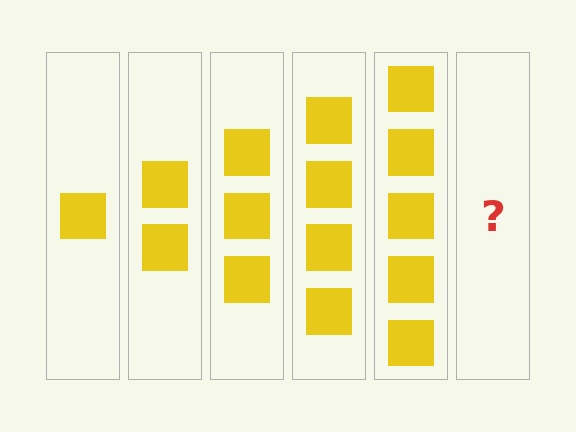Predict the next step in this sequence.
The next step is 6 squares.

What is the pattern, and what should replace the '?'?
The pattern is that each step adds one more square. The '?' should be 6 squares.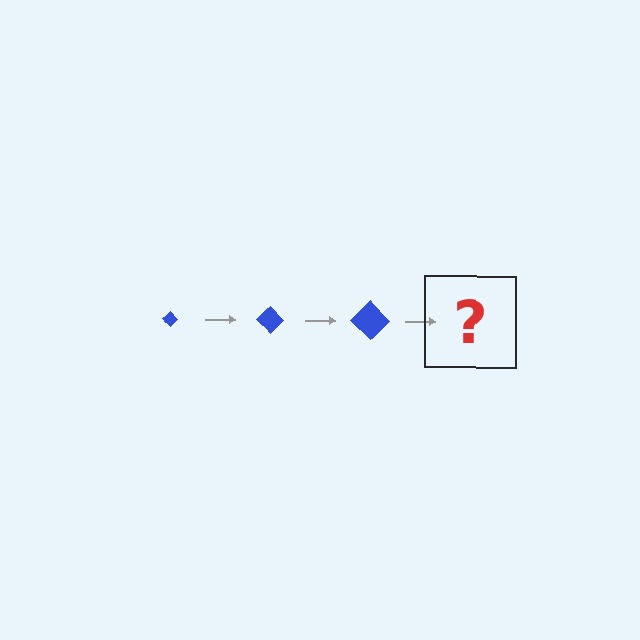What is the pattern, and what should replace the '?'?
The pattern is that the diamond gets progressively larger each step. The '?' should be a blue diamond, larger than the previous one.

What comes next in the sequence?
The next element should be a blue diamond, larger than the previous one.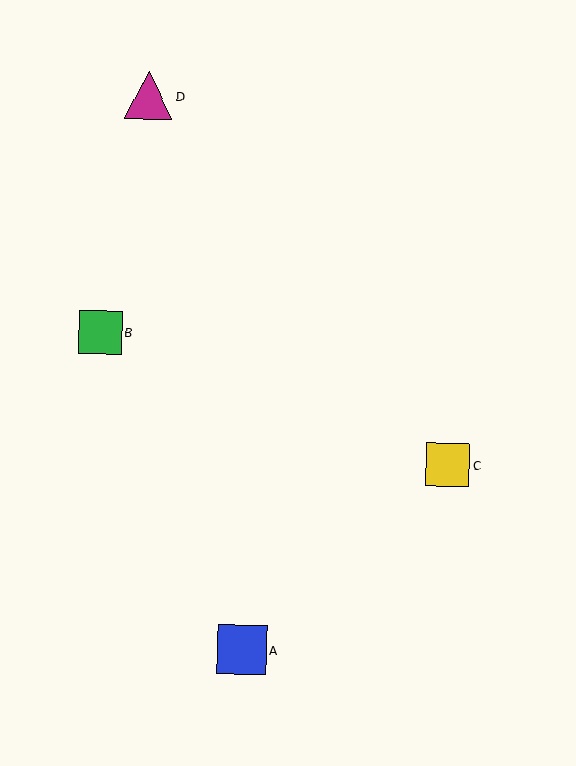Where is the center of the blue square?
The center of the blue square is at (242, 650).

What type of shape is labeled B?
Shape B is a green square.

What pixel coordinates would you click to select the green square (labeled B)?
Click at (100, 332) to select the green square B.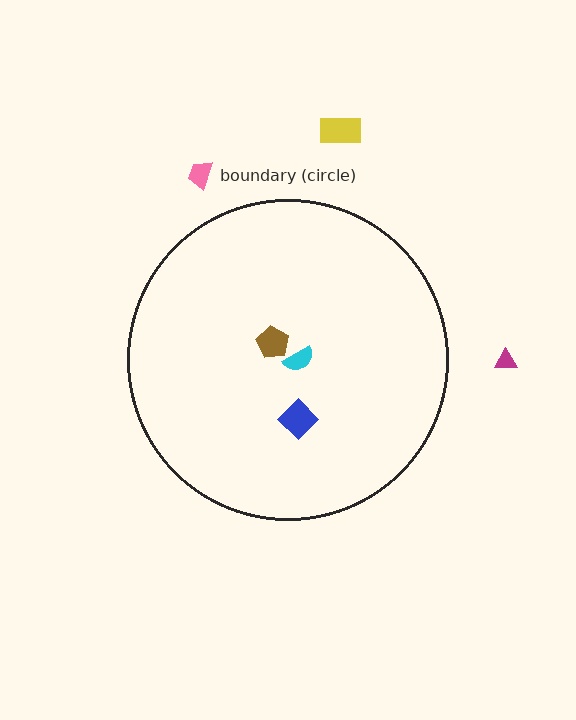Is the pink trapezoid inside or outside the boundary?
Outside.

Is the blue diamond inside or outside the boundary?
Inside.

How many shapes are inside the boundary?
3 inside, 3 outside.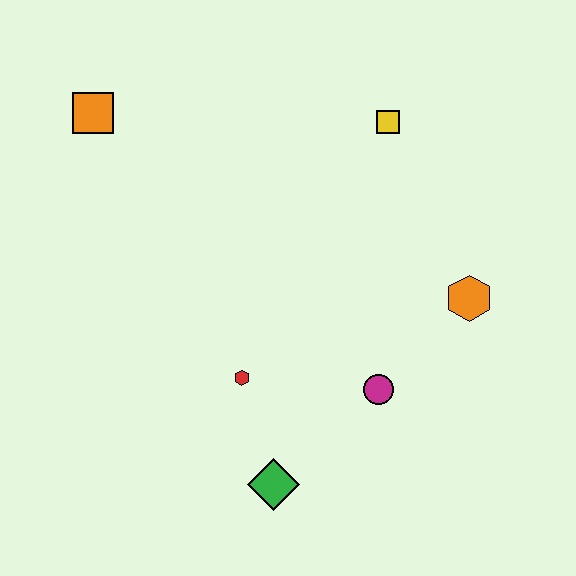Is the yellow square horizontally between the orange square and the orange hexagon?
Yes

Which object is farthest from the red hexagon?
The orange square is farthest from the red hexagon.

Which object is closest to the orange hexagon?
The magenta circle is closest to the orange hexagon.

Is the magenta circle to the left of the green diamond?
No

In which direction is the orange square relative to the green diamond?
The orange square is above the green diamond.